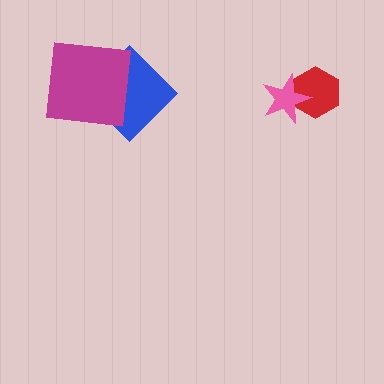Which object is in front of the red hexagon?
The pink star is in front of the red hexagon.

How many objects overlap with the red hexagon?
1 object overlaps with the red hexagon.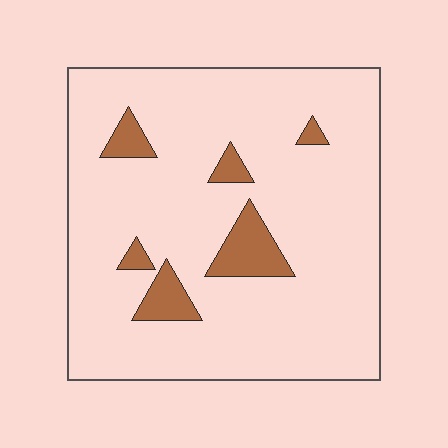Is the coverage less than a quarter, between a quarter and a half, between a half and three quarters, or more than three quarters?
Less than a quarter.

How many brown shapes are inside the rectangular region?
6.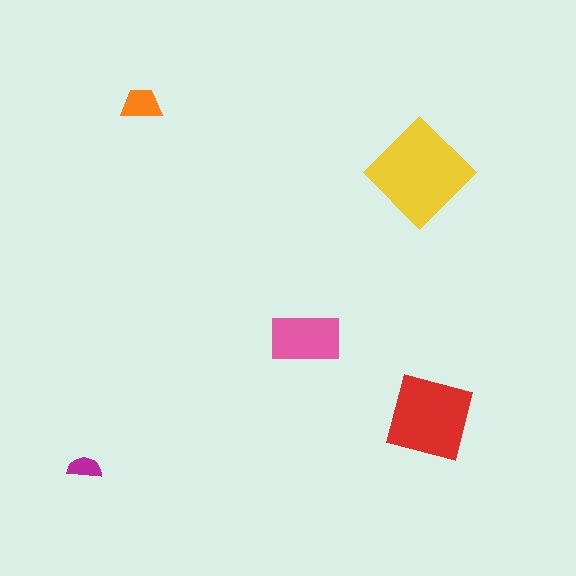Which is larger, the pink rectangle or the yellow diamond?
The yellow diamond.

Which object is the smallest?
The magenta semicircle.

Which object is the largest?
The yellow diamond.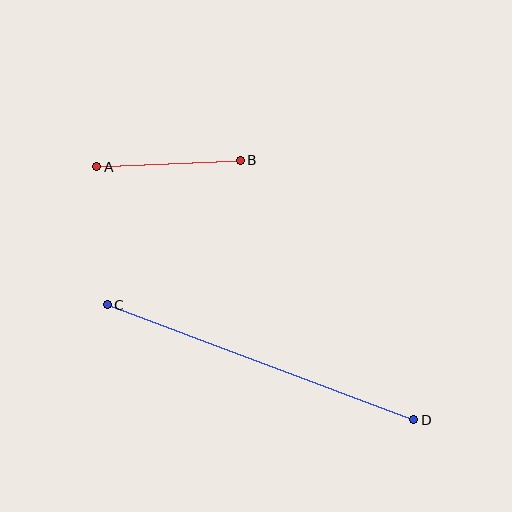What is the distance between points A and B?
The distance is approximately 144 pixels.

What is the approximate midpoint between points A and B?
The midpoint is at approximately (169, 164) pixels.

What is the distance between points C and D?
The distance is approximately 327 pixels.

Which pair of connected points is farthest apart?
Points C and D are farthest apart.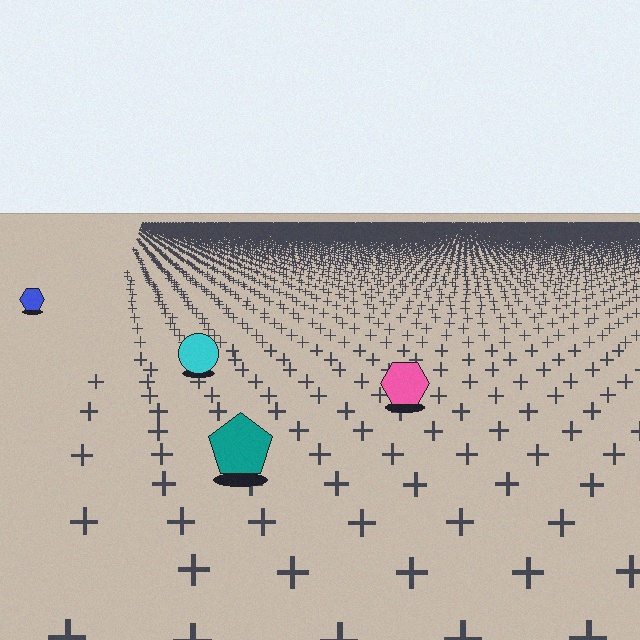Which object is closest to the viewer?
The teal pentagon is closest. The texture marks near it are larger and more spread out.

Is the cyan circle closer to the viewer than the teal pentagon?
No. The teal pentagon is closer — you can tell from the texture gradient: the ground texture is coarser near it.